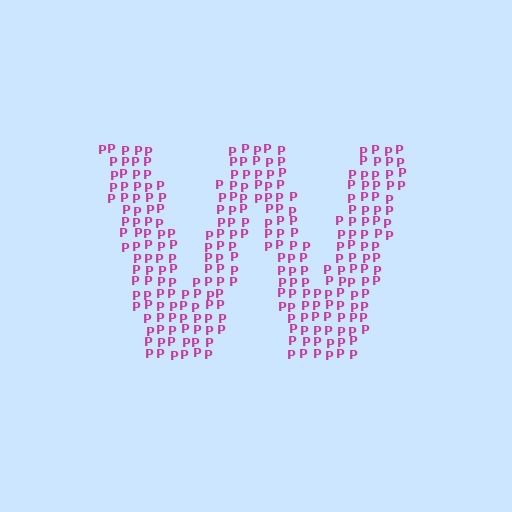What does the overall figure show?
The overall figure shows the letter W.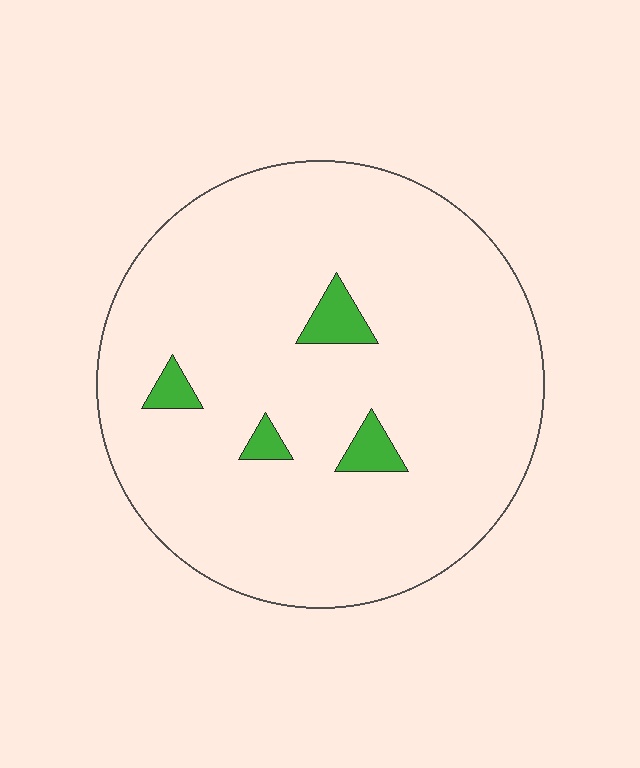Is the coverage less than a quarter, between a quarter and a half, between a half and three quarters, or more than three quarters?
Less than a quarter.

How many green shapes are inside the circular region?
4.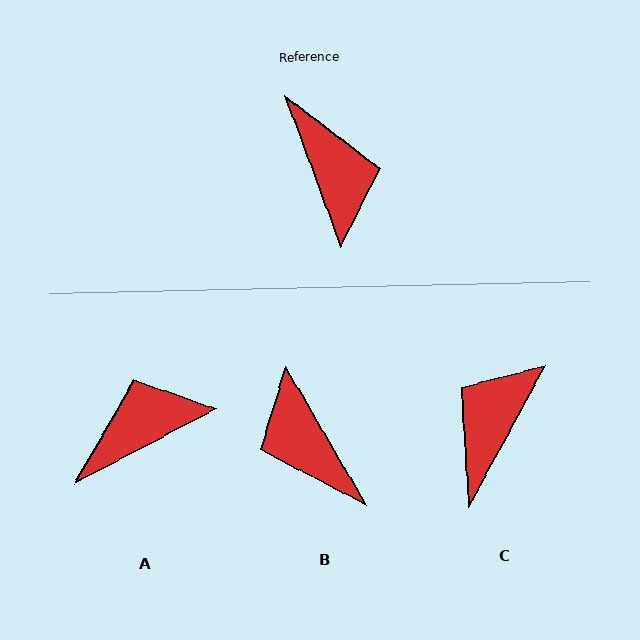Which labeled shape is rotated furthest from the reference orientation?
B, about 170 degrees away.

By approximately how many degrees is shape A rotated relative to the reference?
Approximately 97 degrees counter-clockwise.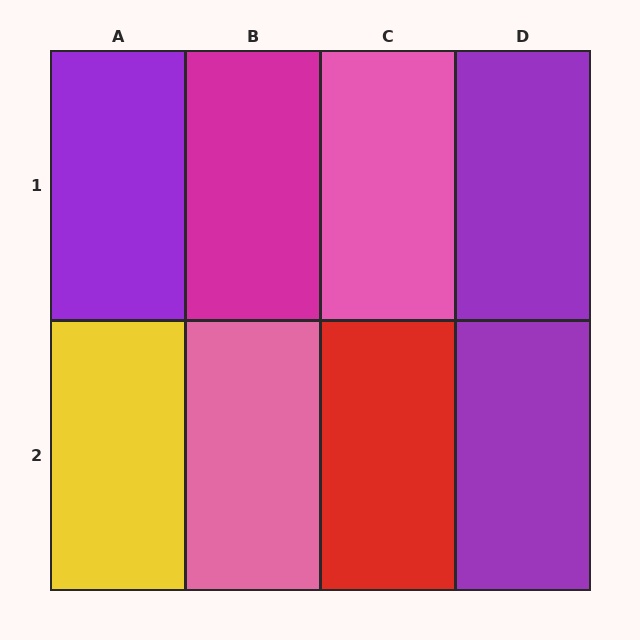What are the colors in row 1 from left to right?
Purple, magenta, pink, purple.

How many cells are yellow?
1 cell is yellow.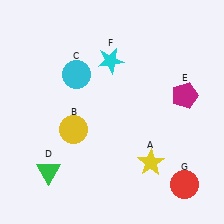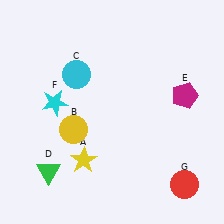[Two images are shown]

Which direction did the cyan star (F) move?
The cyan star (F) moved left.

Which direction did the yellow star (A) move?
The yellow star (A) moved left.